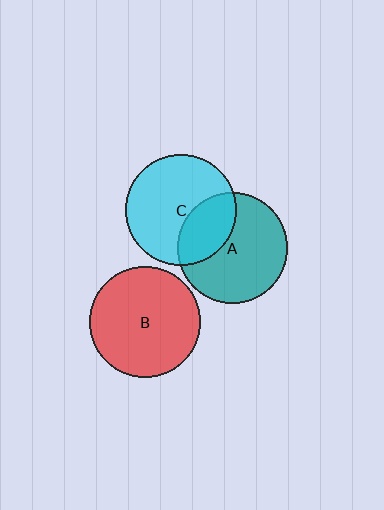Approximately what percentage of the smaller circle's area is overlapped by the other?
Approximately 30%.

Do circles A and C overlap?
Yes.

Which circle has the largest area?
Circle B (red).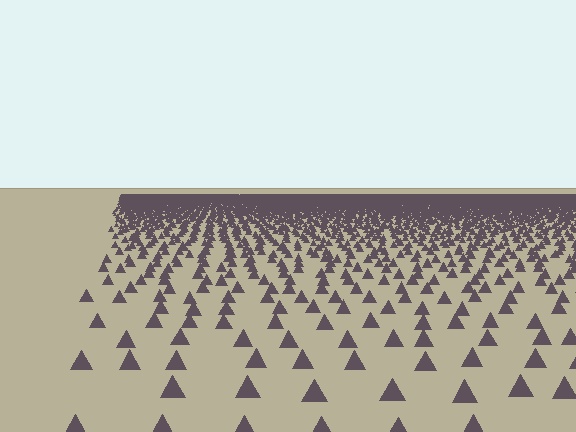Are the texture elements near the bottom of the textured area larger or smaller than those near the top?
Larger. Near the bottom, elements are closer to the viewer and appear at a bigger on-screen size.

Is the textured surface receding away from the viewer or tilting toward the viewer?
The surface is receding away from the viewer. Texture elements get smaller and denser toward the top.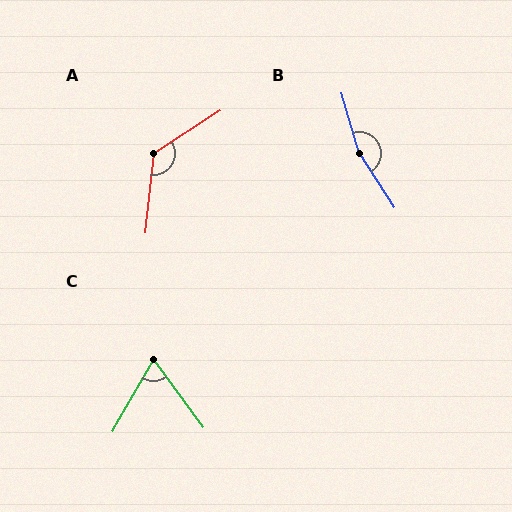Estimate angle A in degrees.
Approximately 129 degrees.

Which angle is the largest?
B, at approximately 163 degrees.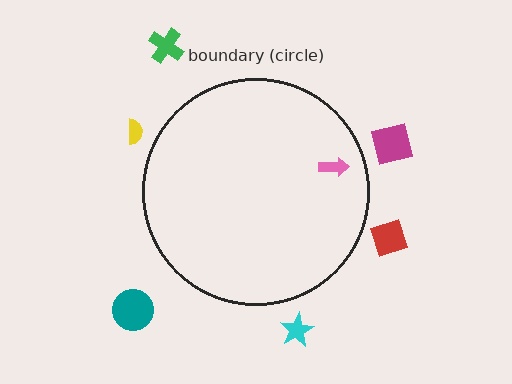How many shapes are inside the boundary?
1 inside, 6 outside.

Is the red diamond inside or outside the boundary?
Outside.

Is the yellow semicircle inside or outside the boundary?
Outside.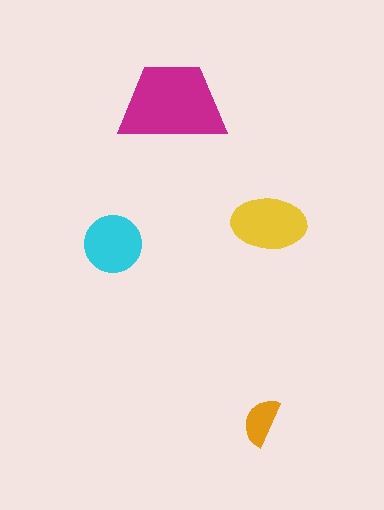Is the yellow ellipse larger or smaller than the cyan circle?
Larger.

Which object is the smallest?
The orange semicircle.